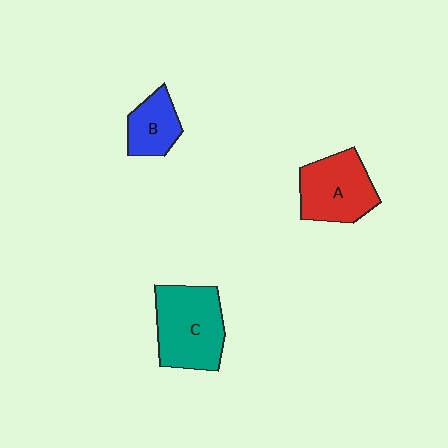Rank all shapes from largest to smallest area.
From largest to smallest: C (teal), A (red), B (blue).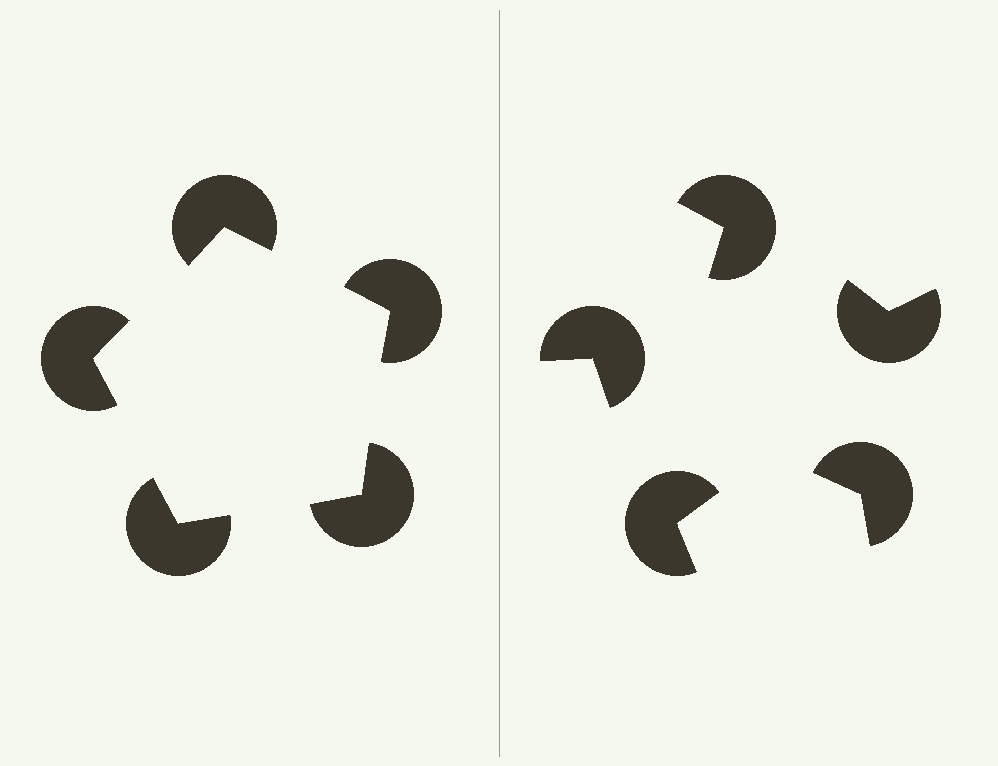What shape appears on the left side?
An illusory pentagon.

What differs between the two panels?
The pac-man discs are positioned identically on both sides; only the wedge orientations differ. On the left they align to a pentagon; on the right they are misaligned.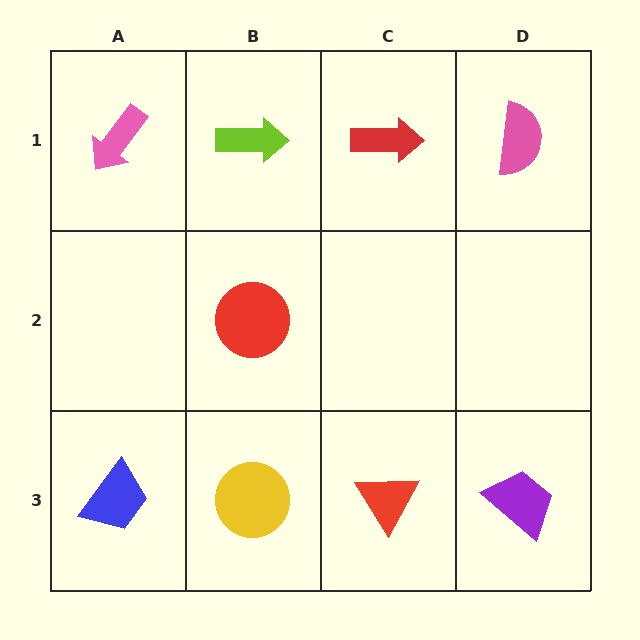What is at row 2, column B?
A red circle.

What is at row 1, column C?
A red arrow.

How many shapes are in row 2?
1 shape.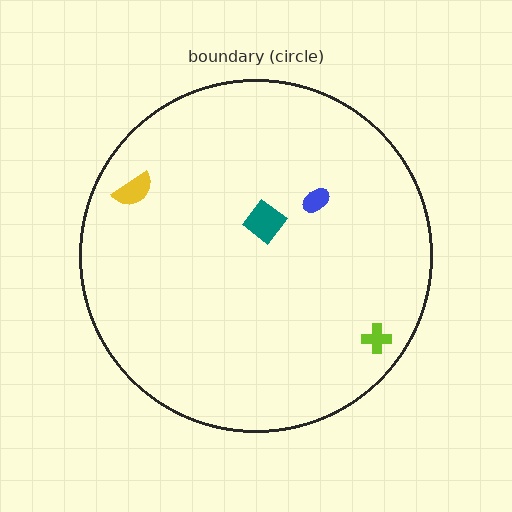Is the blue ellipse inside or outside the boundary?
Inside.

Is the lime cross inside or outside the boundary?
Inside.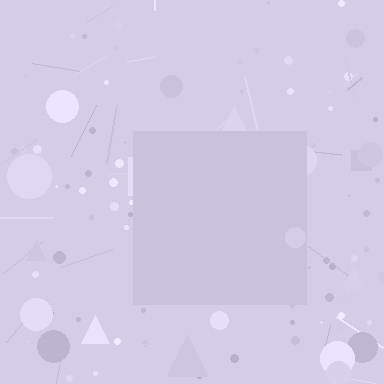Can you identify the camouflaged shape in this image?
The camouflaged shape is a square.